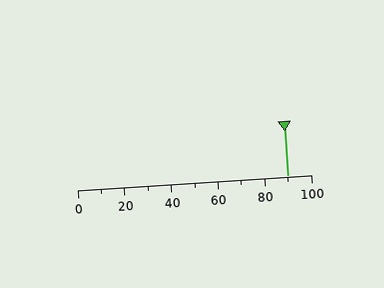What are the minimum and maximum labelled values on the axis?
The axis runs from 0 to 100.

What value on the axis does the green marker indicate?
The marker indicates approximately 90.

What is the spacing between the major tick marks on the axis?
The major ticks are spaced 20 apart.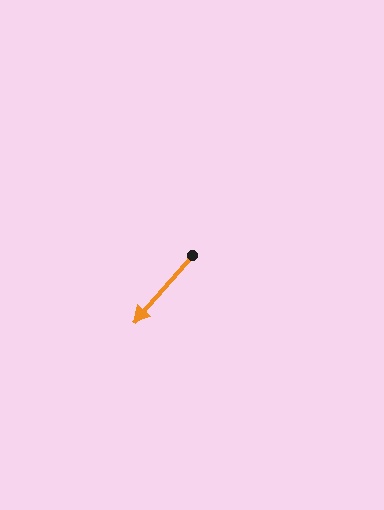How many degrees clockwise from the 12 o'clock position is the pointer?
Approximately 221 degrees.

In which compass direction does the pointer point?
Southwest.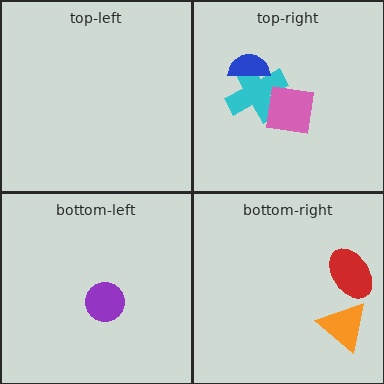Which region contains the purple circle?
The bottom-left region.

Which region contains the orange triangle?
The bottom-right region.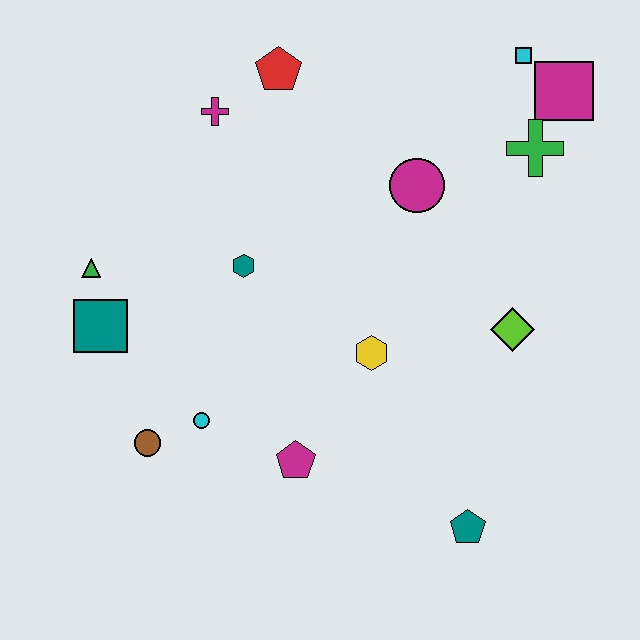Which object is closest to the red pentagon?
The magenta cross is closest to the red pentagon.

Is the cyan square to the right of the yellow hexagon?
Yes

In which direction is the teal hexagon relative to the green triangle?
The teal hexagon is to the right of the green triangle.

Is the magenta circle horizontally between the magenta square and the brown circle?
Yes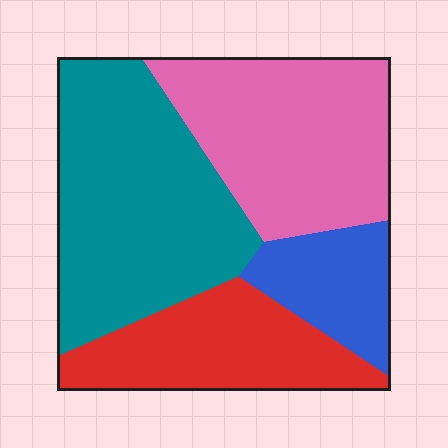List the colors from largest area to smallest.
From largest to smallest: teal, pink, red, blue.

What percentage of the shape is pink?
Pink takes up between a sixth and a third of the shape.